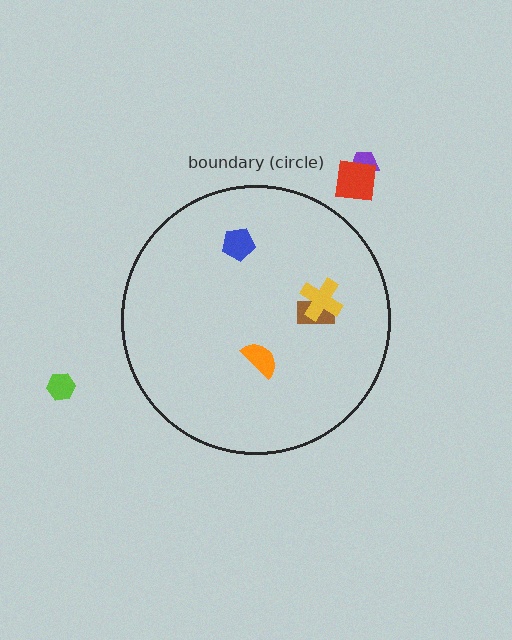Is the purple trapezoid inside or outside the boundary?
Outside.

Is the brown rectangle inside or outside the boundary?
Inside.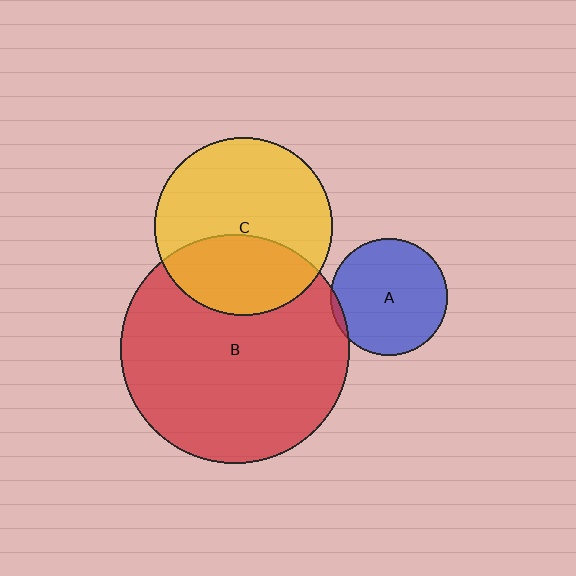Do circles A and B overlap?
Yes.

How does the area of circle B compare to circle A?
Approximately 3.8 times.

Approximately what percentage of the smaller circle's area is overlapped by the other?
Approximately 5%.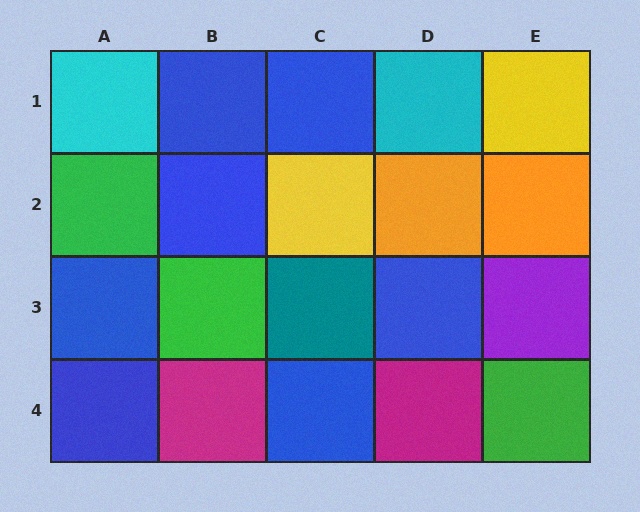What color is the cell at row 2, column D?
Orange.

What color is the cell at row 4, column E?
Green.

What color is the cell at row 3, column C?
Teal.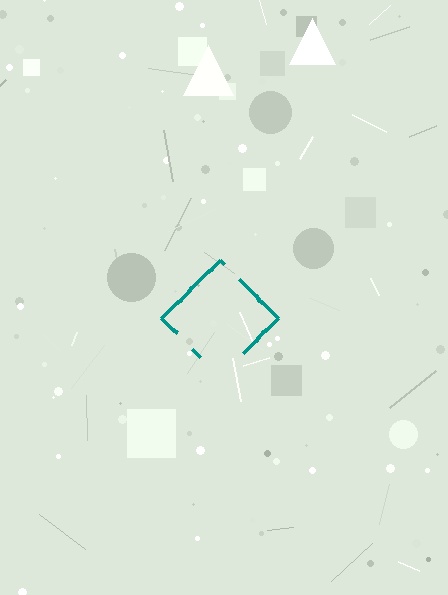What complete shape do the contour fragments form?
The contour fragments form a diamond.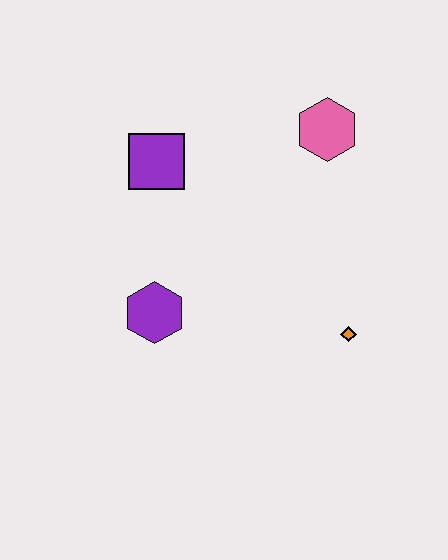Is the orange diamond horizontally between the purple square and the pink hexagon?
No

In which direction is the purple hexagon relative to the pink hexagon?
The purple hexagon is below the pink hexagon.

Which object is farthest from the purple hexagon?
The pink hexagon is farthest from the purple hexagon.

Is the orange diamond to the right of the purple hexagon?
Yes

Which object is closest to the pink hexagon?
The purple square is closest to the pink hexagon.